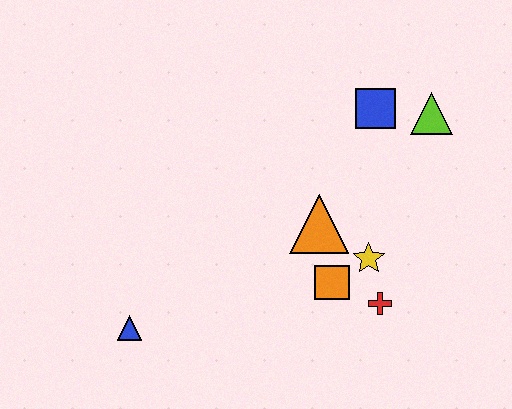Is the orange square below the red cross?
No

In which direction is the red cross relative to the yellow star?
The red cross is below the yellow star.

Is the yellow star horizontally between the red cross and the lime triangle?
No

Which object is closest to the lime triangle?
The blue square is closest to the lime triangle.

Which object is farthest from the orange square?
The blue triangle is farthest from the orange square.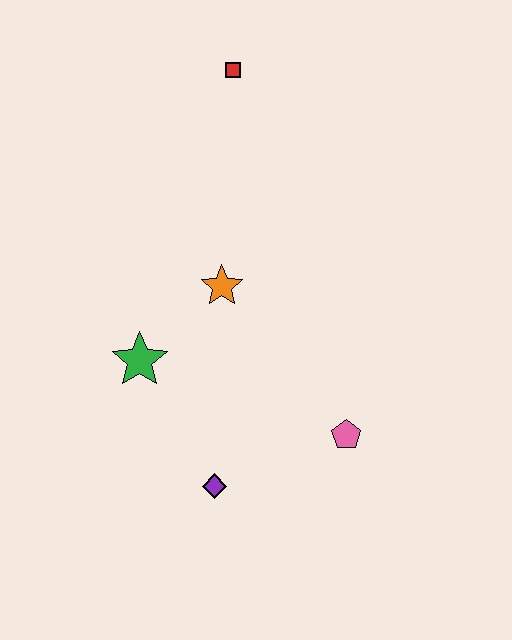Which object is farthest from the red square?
The purple diamond is farthest from the red square.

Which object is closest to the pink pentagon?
The purple diamond is closest to the pink pentagon.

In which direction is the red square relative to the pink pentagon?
The red square is above the pink pentagon.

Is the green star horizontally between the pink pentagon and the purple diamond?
No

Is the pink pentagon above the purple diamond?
Yes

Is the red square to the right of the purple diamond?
Yes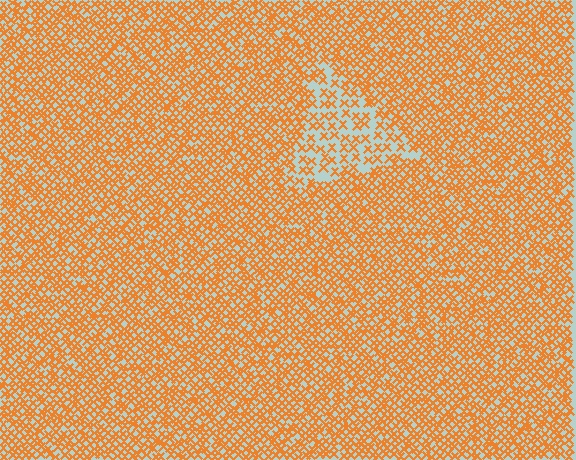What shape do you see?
I see a triangle.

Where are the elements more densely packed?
The elements are more densely packed outside the triangle boundary.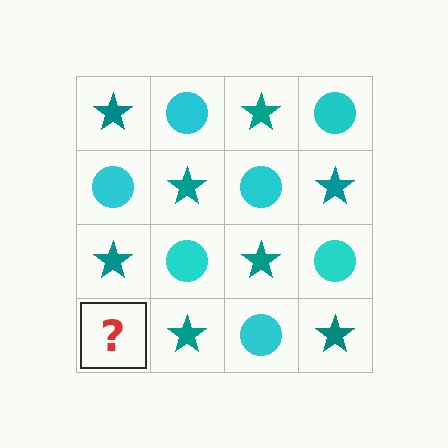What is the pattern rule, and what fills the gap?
The rule is that it alternates teal star and cyan circle in a checkerboard pattern. The gap should be filled with a cyan circle.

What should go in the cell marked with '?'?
The missing cell should contain a cyan circle.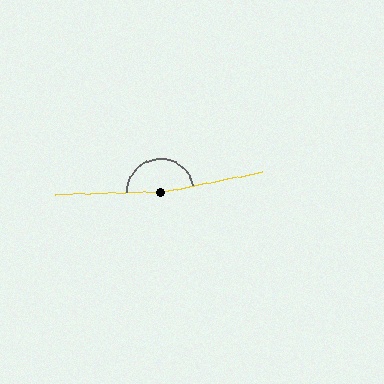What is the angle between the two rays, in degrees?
Approximately 170 degrees.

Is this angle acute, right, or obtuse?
It is obtuse.